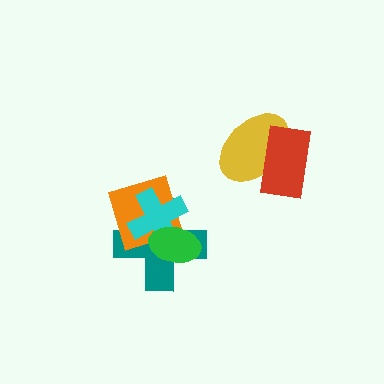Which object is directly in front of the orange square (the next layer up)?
The cyan cross is directly in front of the orange square.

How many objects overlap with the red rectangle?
1 object overlaps with the red rectangle.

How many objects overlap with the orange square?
3 objects overlap with the orange square.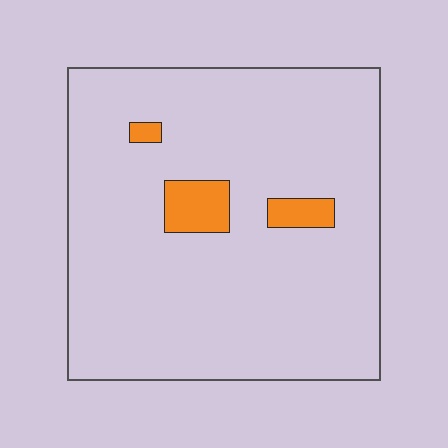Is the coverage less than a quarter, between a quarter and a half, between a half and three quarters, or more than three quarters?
Less than a quarter.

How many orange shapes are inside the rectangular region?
3.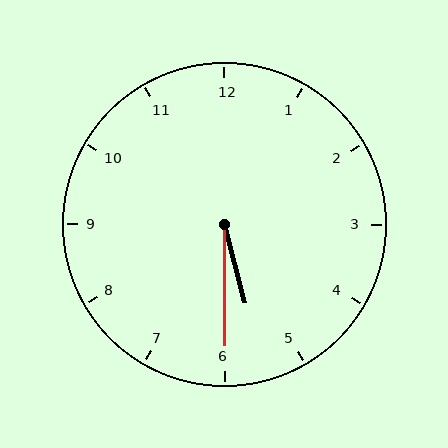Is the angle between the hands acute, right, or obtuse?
It is acute.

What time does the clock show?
5:30.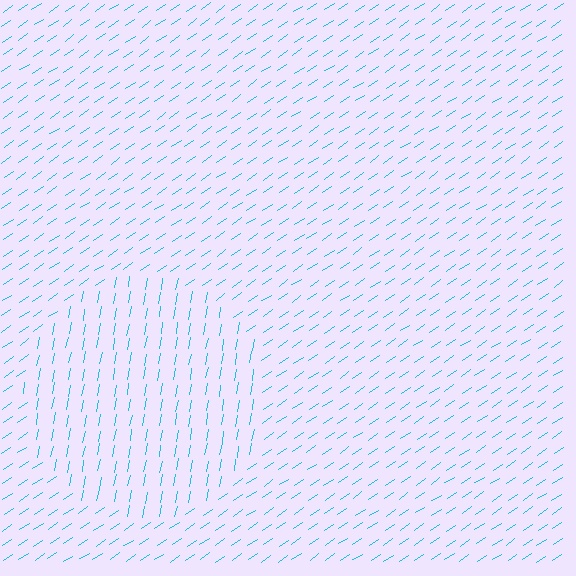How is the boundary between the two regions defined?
The boundary is defined purely by a change in line orientation (approximately 45 degrees difference). All lines are the same color and thickness.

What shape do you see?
I see a circle.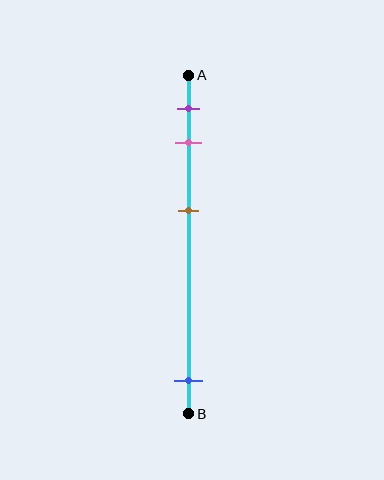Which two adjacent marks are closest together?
The purple and pink marks are the closest adjacent pair.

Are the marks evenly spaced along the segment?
No, the marks are not evenly spaced.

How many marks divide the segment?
There are 4 marks dividing the segment.